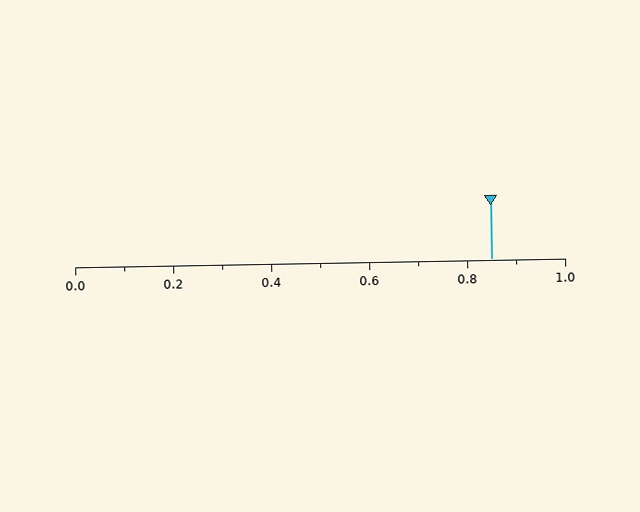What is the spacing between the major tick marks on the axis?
The major ticks are spaced 0.2 apart.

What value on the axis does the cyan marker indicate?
The marker indicates approximately 0.85.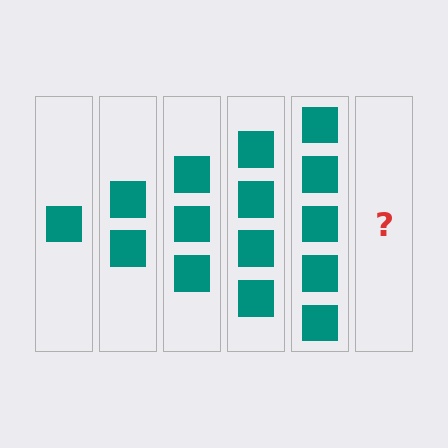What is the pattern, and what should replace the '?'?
The pattern is that each step adds one more square. The '?' should be 6 squares.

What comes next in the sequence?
The next element should be 6 squares.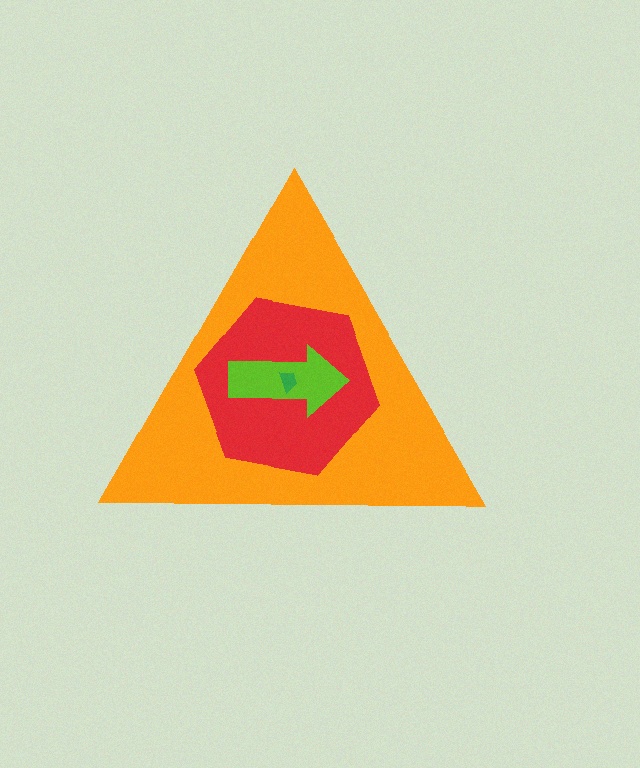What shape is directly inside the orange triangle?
The red hexagon.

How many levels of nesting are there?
4.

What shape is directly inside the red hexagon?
The lime arrow.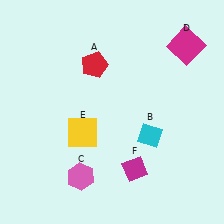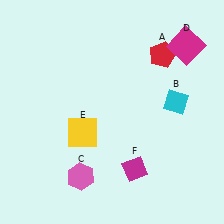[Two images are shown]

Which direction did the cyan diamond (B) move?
The cyan diamond (B) moved up.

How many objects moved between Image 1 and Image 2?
2 objects moved between the two images.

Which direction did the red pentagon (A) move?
The red pentagon (A) moved right.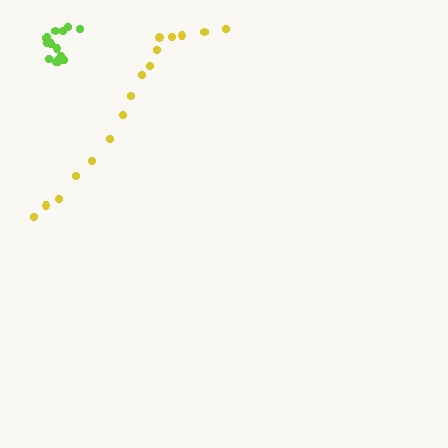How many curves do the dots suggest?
There are 2 distinct paths.